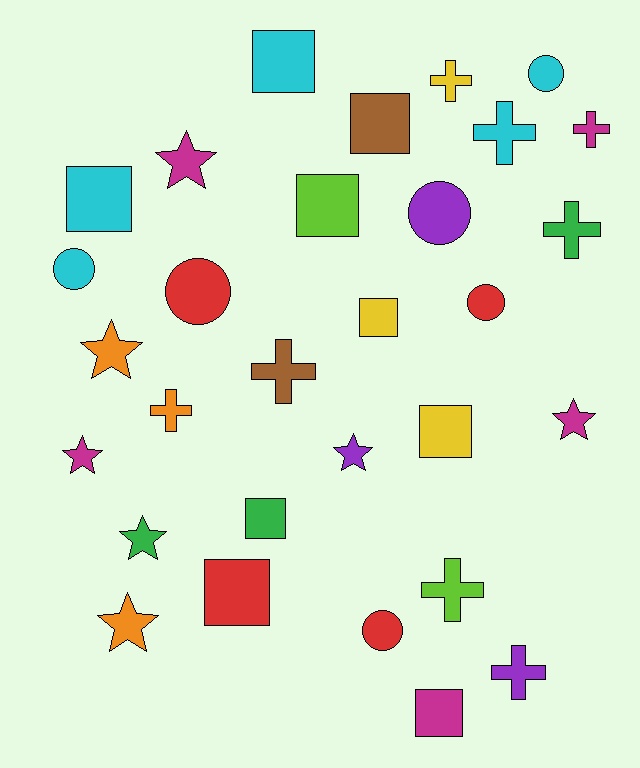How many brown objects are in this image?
There are 2 brown objects.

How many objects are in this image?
There are 30 objects.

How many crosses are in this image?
There are 8 crosses.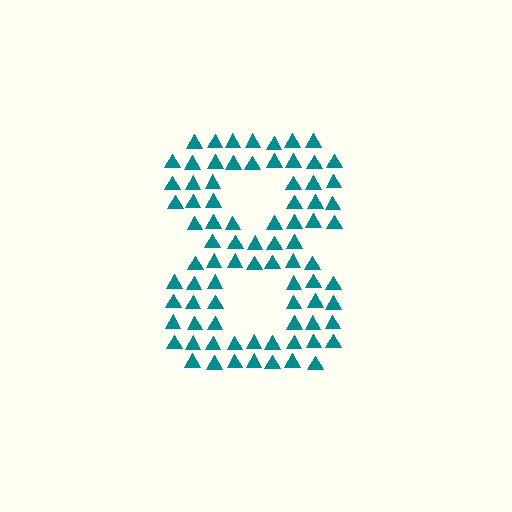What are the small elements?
The small elements are triangles.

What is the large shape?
The large shape is the digit 8.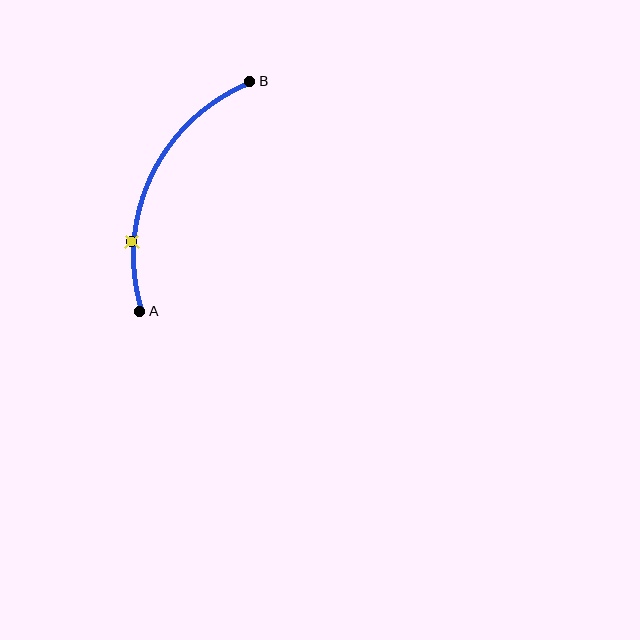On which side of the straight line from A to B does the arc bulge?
The arc bulges to the left of the straight line connecting A and B.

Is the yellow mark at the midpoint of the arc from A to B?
No. The yellow mark lies on the arc but is closer to endpoint A. The arc midpoint would be at the point on the curve equidistant along the arc from both A and B.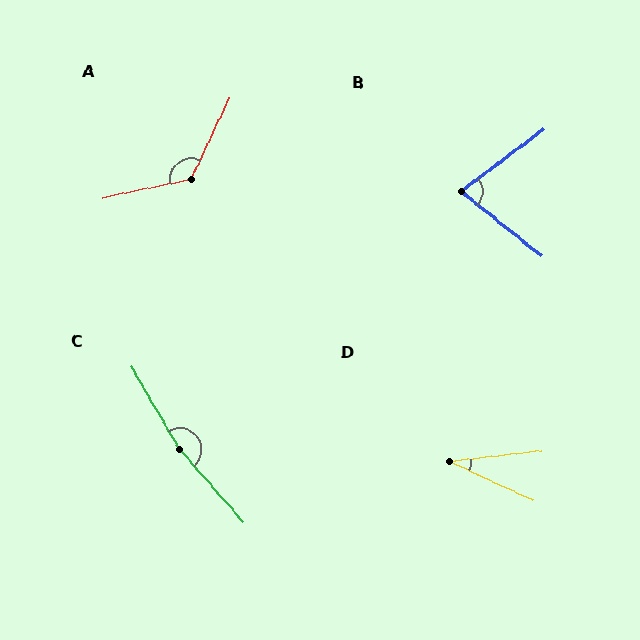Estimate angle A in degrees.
Approximately 128 degrees.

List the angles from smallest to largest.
D (32°), B (76°), A (128°), C (169°).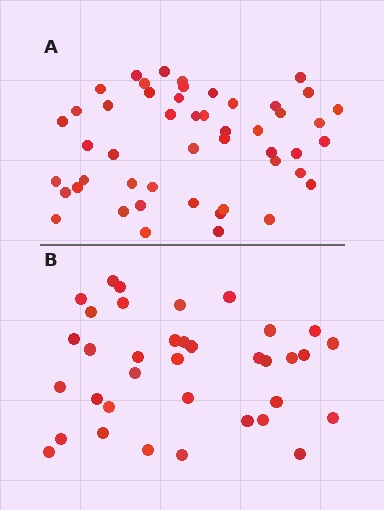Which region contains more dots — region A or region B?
Region A (the top region) has more dots.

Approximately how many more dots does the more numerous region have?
Region A has approximately 15 more dots than region B.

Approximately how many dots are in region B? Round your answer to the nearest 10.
About 40 dots. (The exact count is 36, which rounds to 40.)